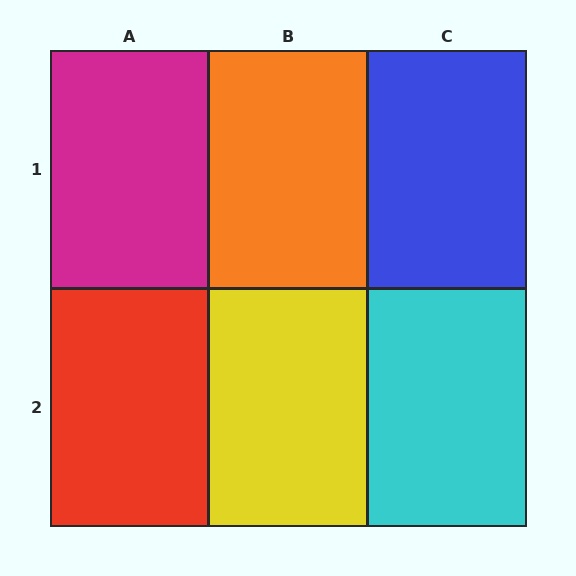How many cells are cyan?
1 cell is cyan.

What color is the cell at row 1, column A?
Magenta.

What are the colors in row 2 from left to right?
Red, yellow, cyan.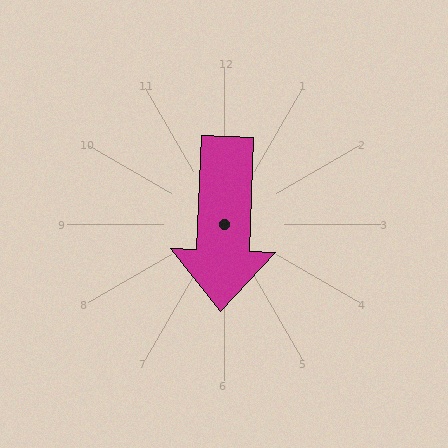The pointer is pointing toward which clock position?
Roughly 6 o'clock.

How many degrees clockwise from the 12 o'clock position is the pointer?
Approximately 182 degrees.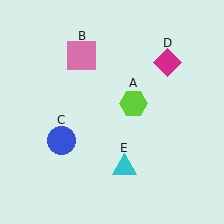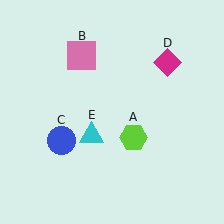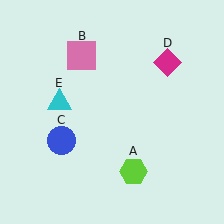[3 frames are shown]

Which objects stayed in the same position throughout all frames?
Pink square (object B) and blue circle (object C) and magenta diamond (object D) remained stationary.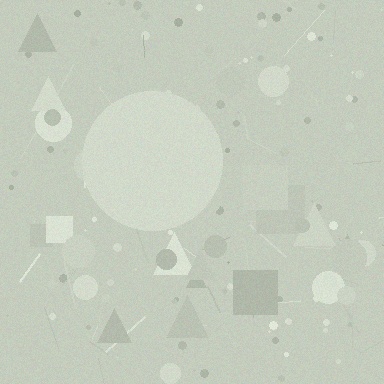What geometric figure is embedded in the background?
A circle is embedded in the background.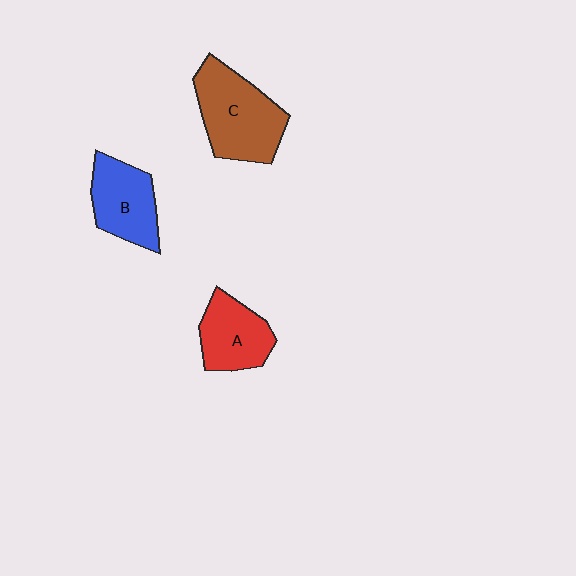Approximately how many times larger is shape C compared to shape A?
Approximately 1.5 times.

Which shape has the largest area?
Shape C (brown).